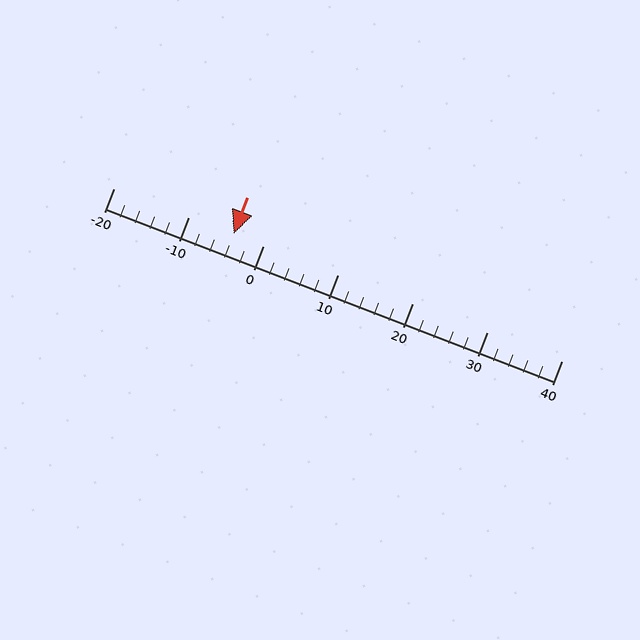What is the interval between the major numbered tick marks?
The major tick marks are spaced 10 units apart.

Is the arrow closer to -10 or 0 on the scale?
The arrow is closer to 0.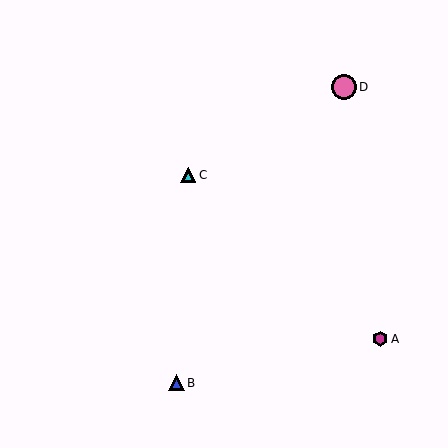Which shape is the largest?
The pink circle (labeled D) is the largest.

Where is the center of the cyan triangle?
The center of the cyan triangle is at (188, 175).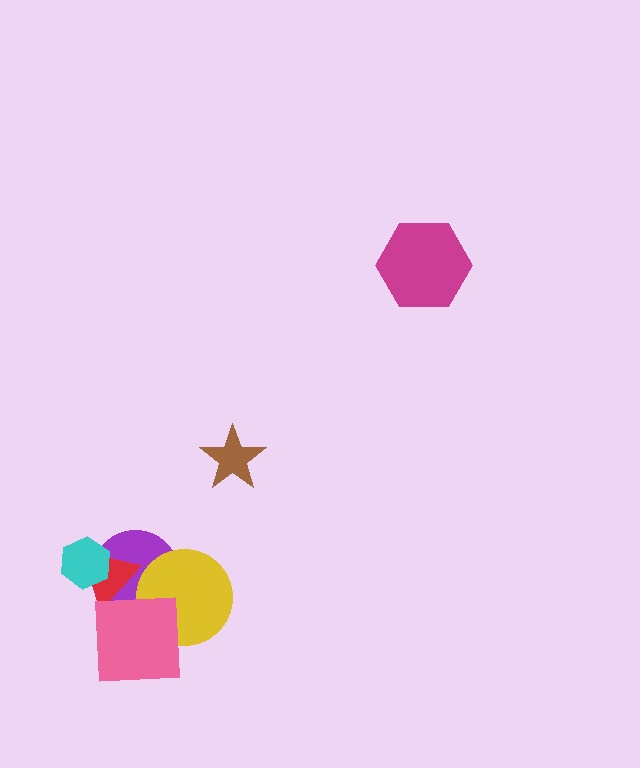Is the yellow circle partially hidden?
Yes, it is partially covered by another shape.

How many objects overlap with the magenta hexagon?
0 objects overlap with the magenta hexagon.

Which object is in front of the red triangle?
The cyan hexagon is in front of the red triangle.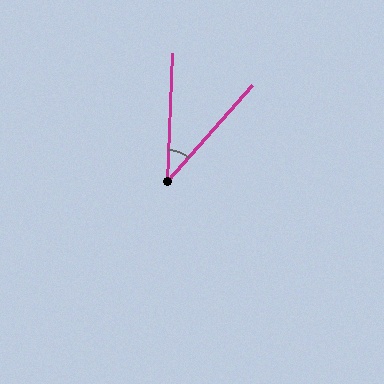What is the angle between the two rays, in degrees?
Approximately 39 degrees.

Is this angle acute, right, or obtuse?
It is acute.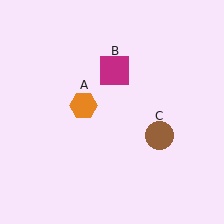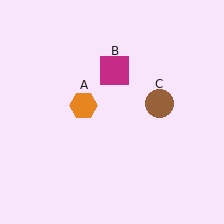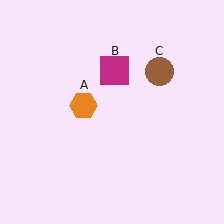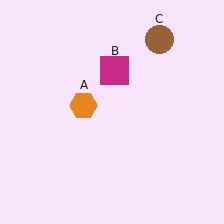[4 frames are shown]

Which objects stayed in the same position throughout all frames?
Orange hexagon (object A) and magenta square (object B) remained stationary.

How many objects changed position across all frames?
1 object changed position: brown circle (object C).